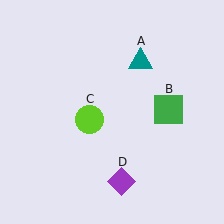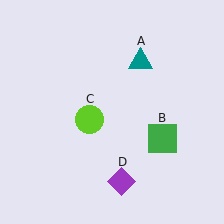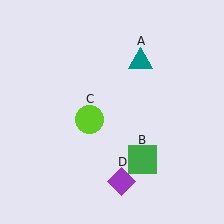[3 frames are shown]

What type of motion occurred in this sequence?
The green square (object B) rotated clockwise around the center of the scene.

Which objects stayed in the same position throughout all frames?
Teal triangle (object A) and lime circle (object C) and purple diamond (object D) remained stationary.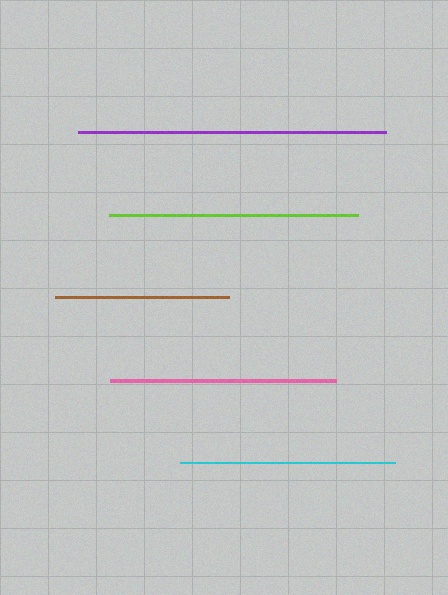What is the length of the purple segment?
The purple segment is approximately 308 pixels long.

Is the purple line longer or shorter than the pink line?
The purple line is longer than the pink line.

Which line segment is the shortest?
The brown line is the shortest at approximately 174 pixels.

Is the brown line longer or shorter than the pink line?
The pink line is longer than the brown line.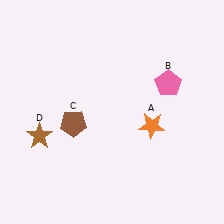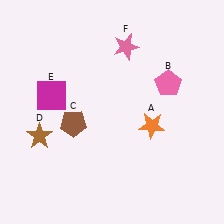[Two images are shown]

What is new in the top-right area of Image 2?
A pink star (F) was added in the top-right area of Image 2.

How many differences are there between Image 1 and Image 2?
There are 2 differences between the two images.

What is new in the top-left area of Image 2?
A magenta square (E) was added in the top-left area of Image 2.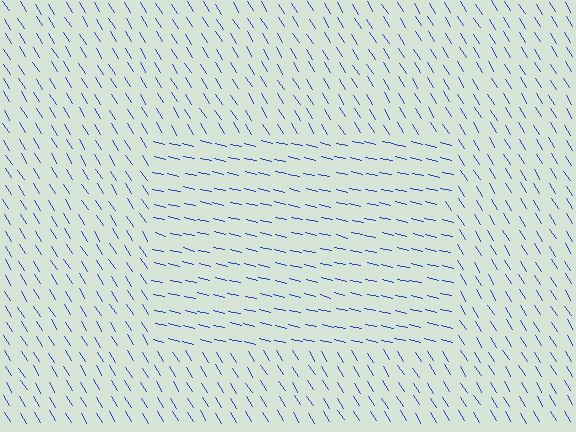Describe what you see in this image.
The image is filled with small blue line segments. A rectangle region in the image has lines oriented differently from the surrounding lines, creating a visible texture boundary.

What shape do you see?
I see a rectangle.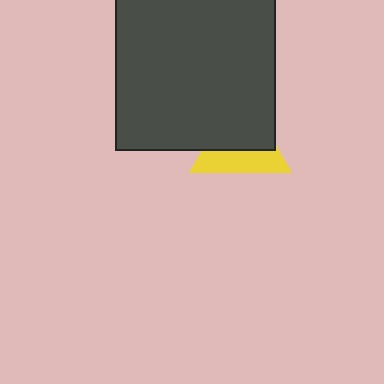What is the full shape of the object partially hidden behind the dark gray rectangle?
The partially hidden object is a yellow triangle.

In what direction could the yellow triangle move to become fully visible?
The yellow triangle could move down. That would shift it out from behind the dark gray rectangle entirely.